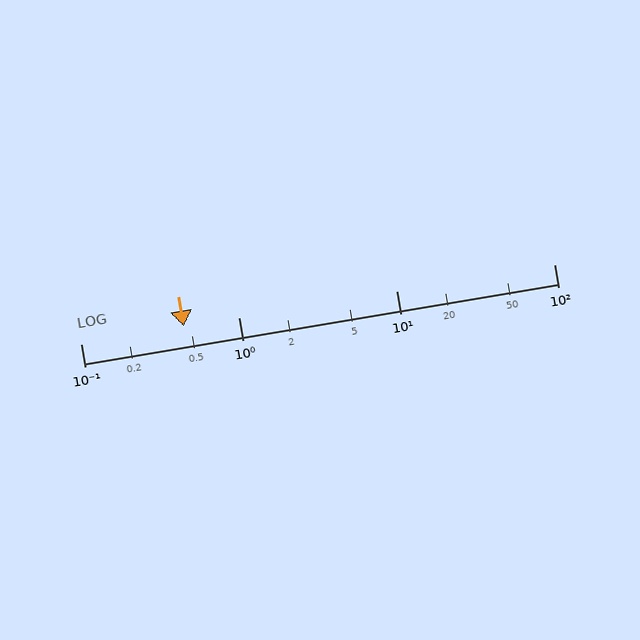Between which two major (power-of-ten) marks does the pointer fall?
The pointer is between 0.1 and 1.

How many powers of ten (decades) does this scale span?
The scale spans 3 decades, from 0.1 to 100.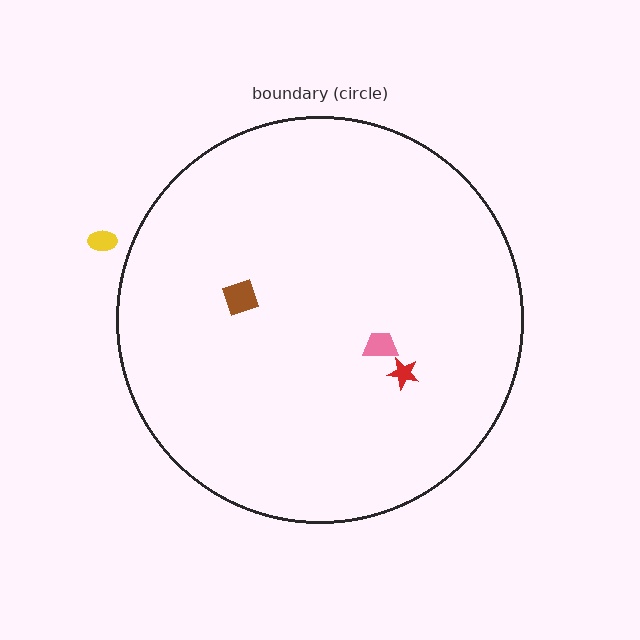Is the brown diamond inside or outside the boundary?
Inside.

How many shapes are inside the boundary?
3 inside, 1 outside.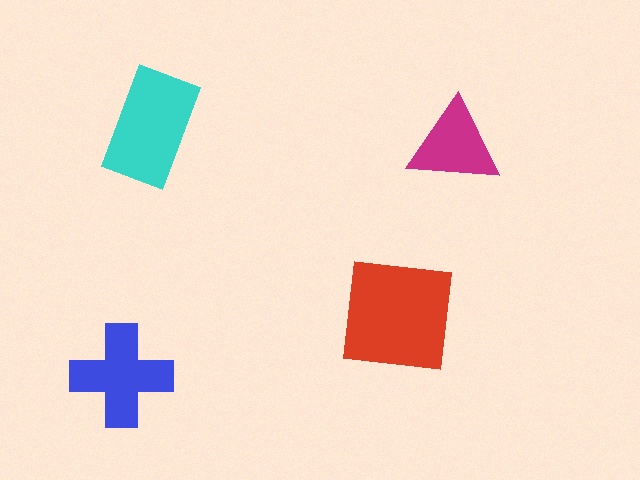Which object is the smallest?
The magenta triangle.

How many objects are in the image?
There are 4 objects in the image.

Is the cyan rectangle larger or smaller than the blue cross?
Larger.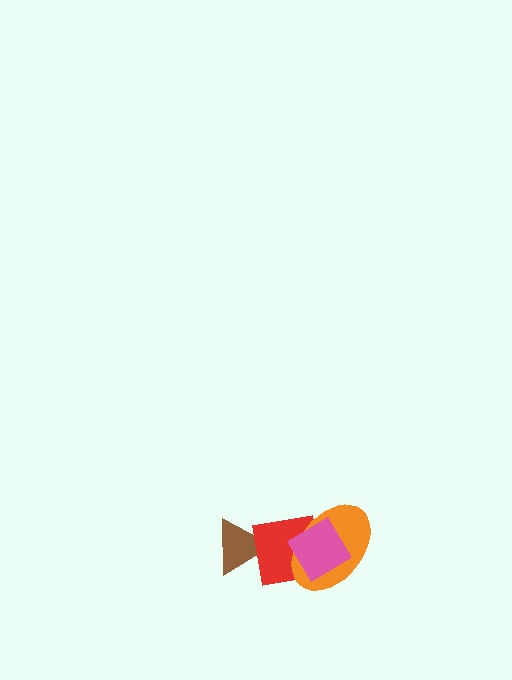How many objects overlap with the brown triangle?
1 object overlaps with the brown triangle.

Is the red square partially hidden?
Yes, it is partially covered by another shape.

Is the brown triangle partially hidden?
Yes, it is partially covered by another shape.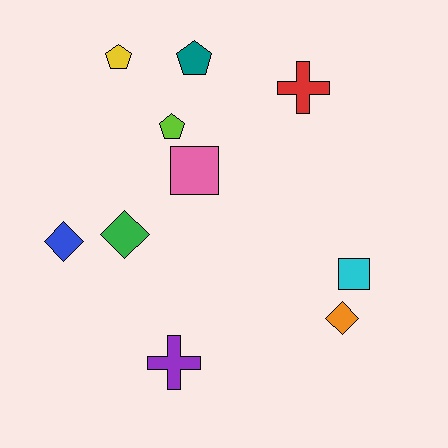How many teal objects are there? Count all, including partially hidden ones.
There is 1 teal object.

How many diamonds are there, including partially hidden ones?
There are 3 diamonds.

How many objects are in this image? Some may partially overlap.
There are 10 objects.